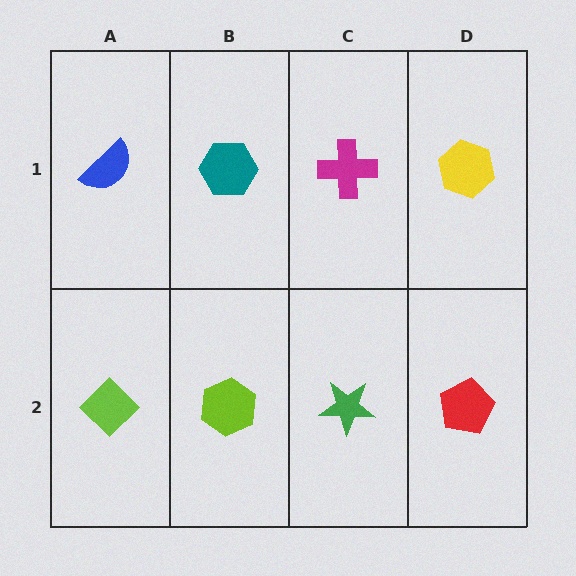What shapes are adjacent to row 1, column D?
A red pentagon (row 2, column D), a magenta cross (row 1, column C).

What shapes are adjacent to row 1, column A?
A lime diamond (row 2, column A), a teal hexagon (row 1, column B).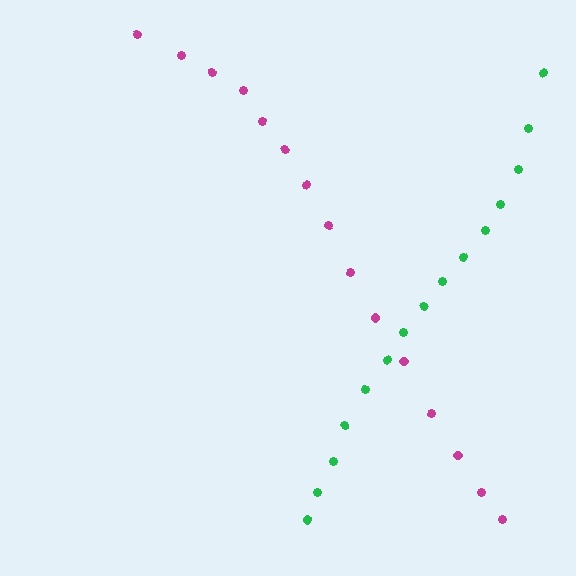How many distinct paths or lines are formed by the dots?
There are 2 distinct paths.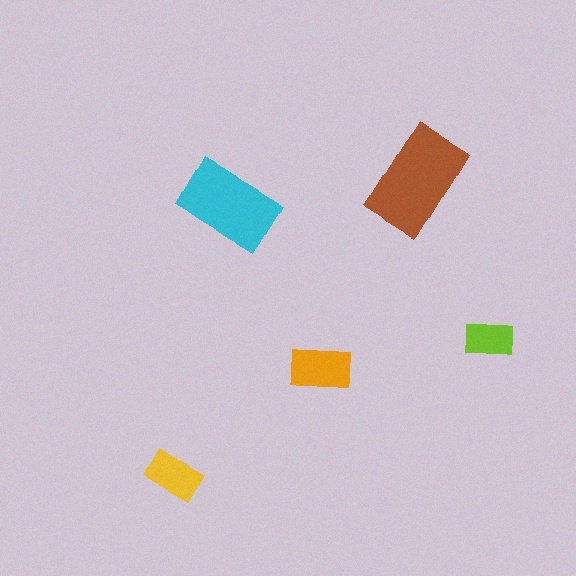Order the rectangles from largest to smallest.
the brown one, the cyan one, the orange one, the yellow one, the lime one.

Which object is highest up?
The brown rectangle is topmost.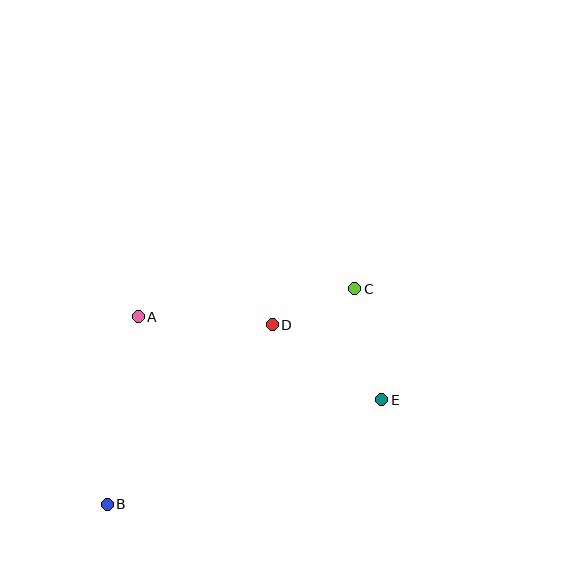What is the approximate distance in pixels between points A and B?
The distance between A and B is approximately 190 pixels.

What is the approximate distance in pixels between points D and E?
The distance between D and E is approximately 133 pixels.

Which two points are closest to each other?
Points C and D are closest to each other.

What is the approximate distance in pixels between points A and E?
The distance between A and E is approximately 257 pixels.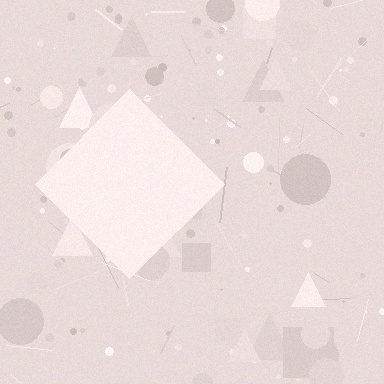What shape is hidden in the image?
A diamond is hidden in the image.